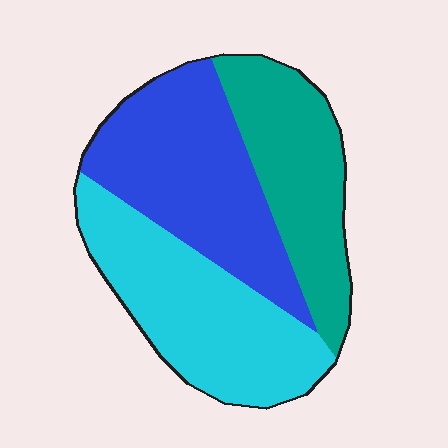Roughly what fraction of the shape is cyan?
Cyan covers about 35% of the shape.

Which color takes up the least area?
Teal, at roughly 30%.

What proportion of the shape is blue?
Blue takes up about three eighths (3/8) of the shape.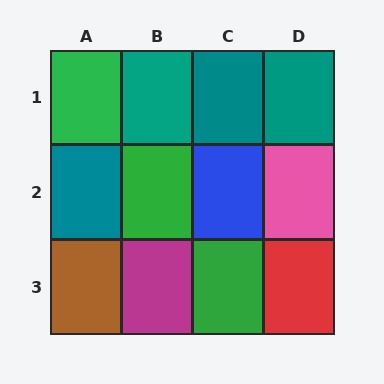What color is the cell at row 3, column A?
Brown.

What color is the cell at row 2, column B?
Green.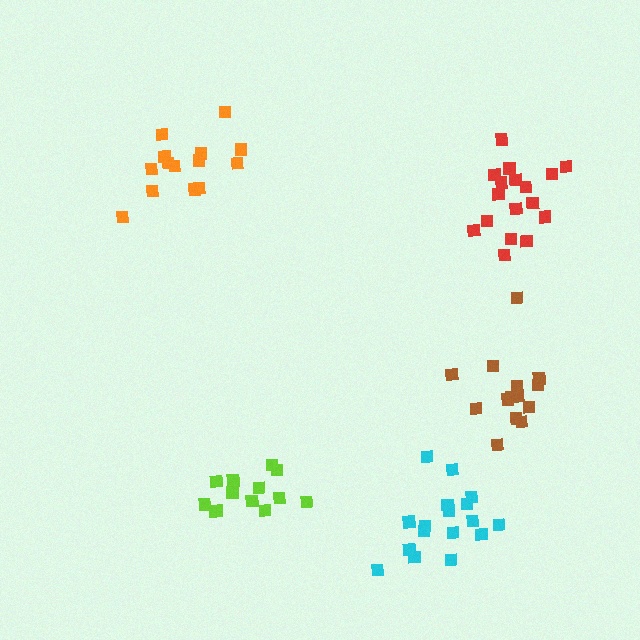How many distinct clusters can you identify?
There are 5 distinct clusters.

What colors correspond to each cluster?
The clusters are colored: cyan, lime, red, brown, orange.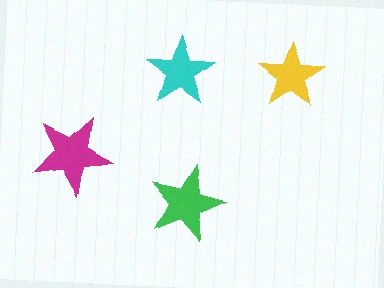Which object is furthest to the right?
The yellow star is rightmost.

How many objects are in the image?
There are 4 objects in the image.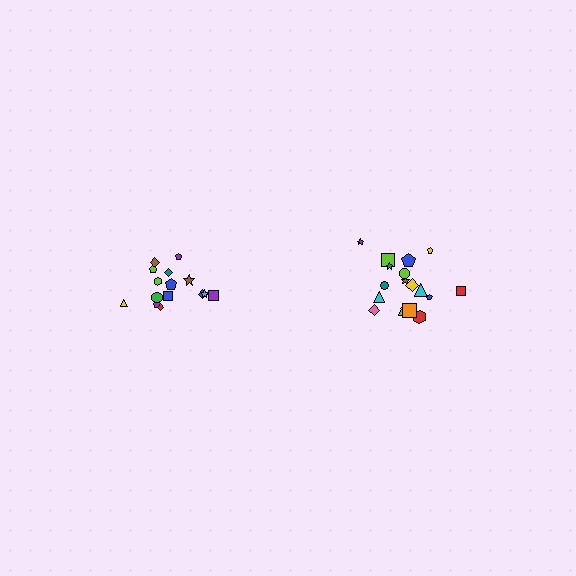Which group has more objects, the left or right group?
The right group.